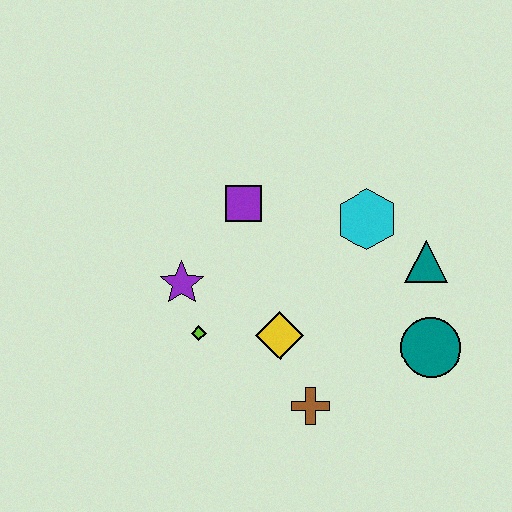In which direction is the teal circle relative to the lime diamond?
The teal circle is to the right of the lime diamond.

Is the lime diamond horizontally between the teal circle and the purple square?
No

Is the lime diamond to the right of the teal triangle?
No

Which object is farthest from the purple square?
The teal circle is farthest from the purple square.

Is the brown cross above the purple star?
No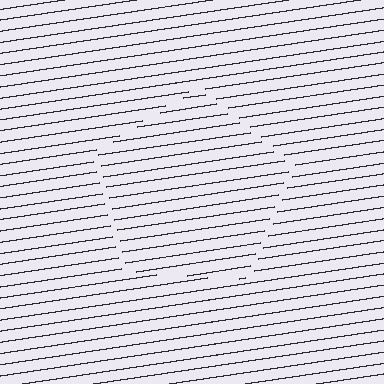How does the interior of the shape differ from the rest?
The interior of the shape contains the same grating, shifted by half a period — the contour is defined by the phase discontinuity where line-ends from the inner and outer gratings abut.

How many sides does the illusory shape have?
5 sides — the line-ends trace a pentagon.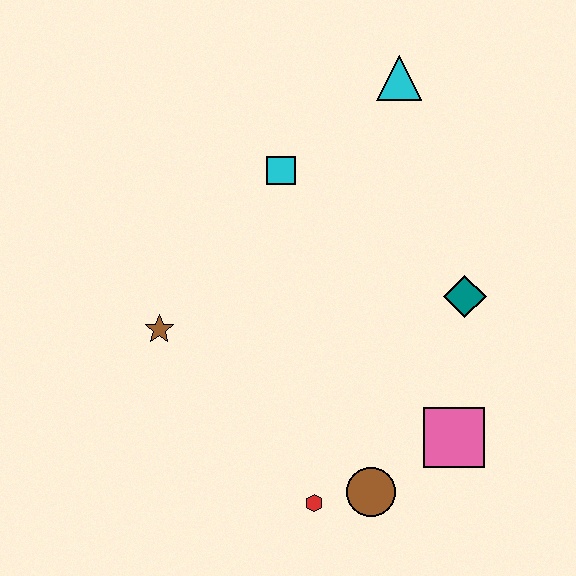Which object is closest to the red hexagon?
The brown circle is closest to the red hexagon.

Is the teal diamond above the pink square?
Yes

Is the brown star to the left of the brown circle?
Yes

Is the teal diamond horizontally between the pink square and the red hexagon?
No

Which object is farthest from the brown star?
The cyan triangle is farthest from the brown star.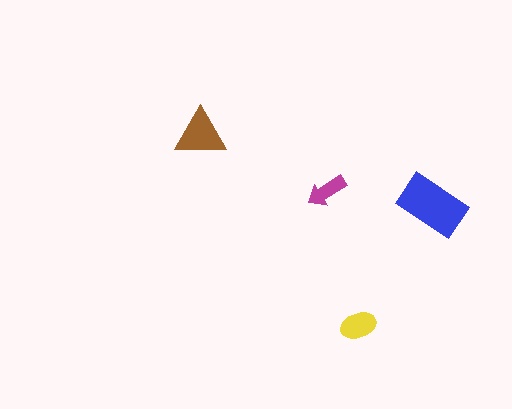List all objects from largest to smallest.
The blue rectangle, the brown triangle, the yellow ellipse, the magenta arrow.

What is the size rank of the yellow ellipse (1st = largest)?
3rd.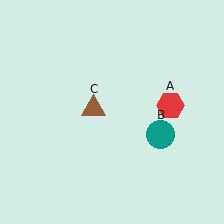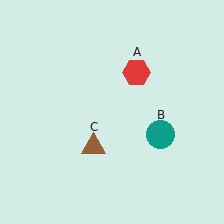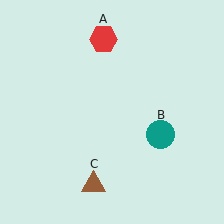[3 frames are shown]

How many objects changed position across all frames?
2 objects changed position: red hexagon (object A), brown triangle (object C).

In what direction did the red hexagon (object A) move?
The red hexagon (object A) moved up and to the left.